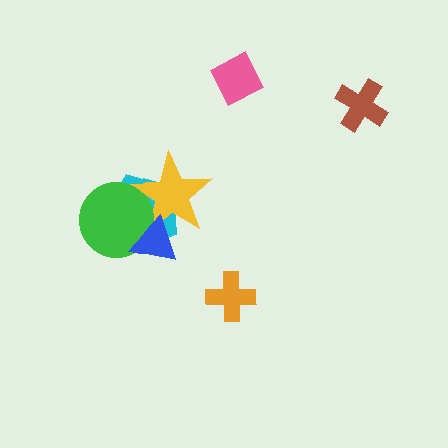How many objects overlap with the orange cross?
0 objects overlap with the orange cross.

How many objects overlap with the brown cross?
0 objects overlap with the brown cross.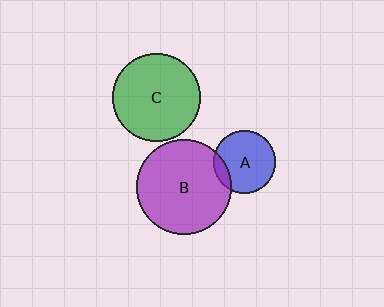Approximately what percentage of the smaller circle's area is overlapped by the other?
Approximately 10%.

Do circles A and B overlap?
Yes.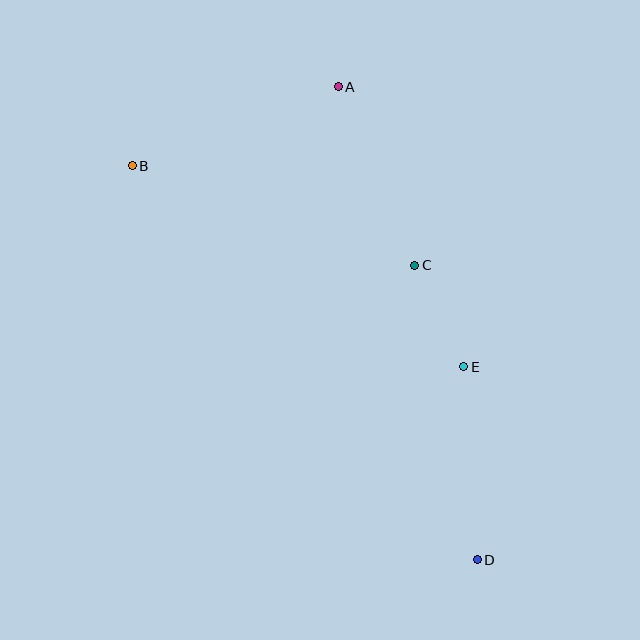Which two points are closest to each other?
Points C and E are closest to each other.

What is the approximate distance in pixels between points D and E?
The distance between D and E is approximately 194 pixels.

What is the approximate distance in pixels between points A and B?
The distance between A and B is approximately 221 pixels.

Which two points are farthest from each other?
Points B and D are farthest from each other.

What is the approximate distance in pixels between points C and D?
The distance between C and D is approximately 301 pixels.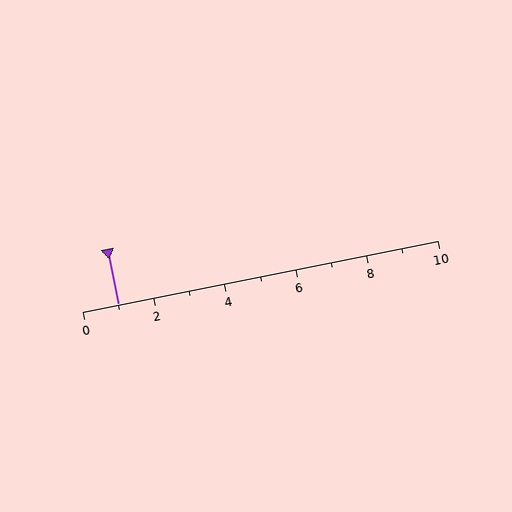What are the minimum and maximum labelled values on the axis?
The axis runs from 0 to 10.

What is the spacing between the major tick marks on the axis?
The major ticks are spaced 2 apart.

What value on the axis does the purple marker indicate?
The marker indicates approximately 1.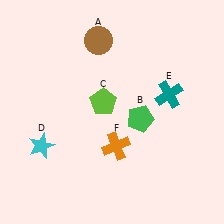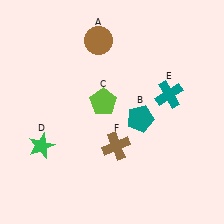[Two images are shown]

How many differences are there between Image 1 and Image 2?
There are 3 differences between the two images.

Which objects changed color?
B changed from green to teal. D changed from cyan to green. F changed from orange to brown.